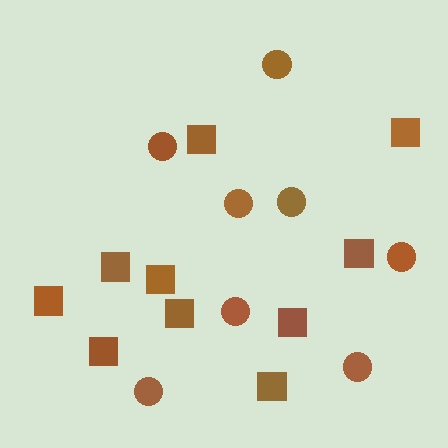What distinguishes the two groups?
There are 2 groups: one group of squares (10) and one group of circles (8).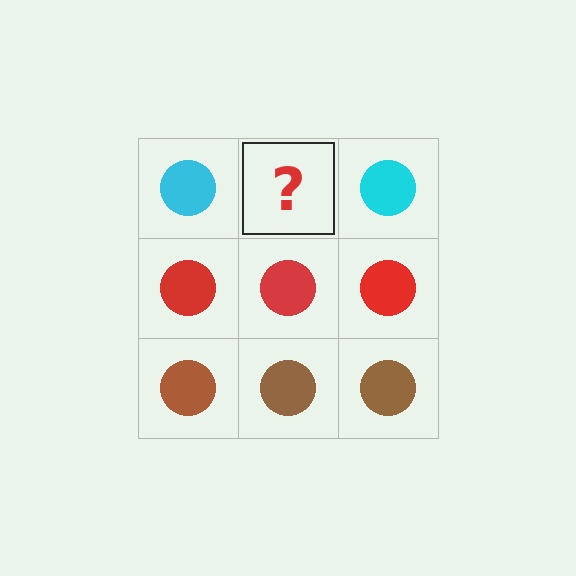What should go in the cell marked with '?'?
The missing cell should contain a cyan circle.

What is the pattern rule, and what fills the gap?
The rule is that each row has a consistent color. The gap should be filled with a cyan circle.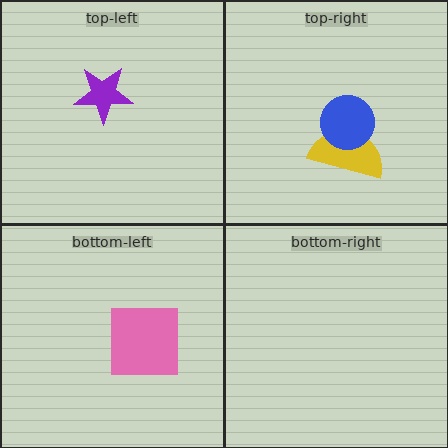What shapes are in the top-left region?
The purple star.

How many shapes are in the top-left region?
1.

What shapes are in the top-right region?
The yellow semicircle, the blue circle.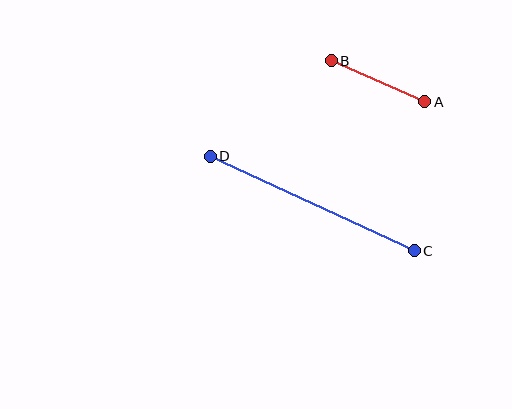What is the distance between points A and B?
The distance is approximately 102 pixels.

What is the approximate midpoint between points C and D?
The midpoint is at approximately (312, 203) pixels.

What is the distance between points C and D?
The distance is approximately 225 pixels.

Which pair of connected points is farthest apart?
Points C and D are farthest apart.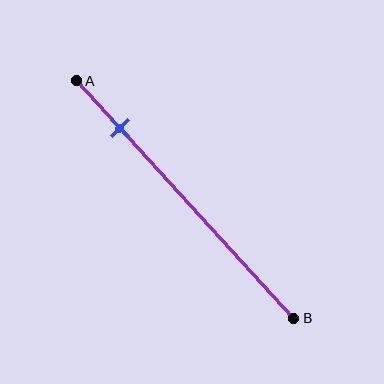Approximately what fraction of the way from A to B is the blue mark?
The blue mark is approximately 20% of the way from A to B.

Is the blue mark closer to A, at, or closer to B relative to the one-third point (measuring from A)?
The blue mark is closer to point A than the one-third point of segment AB.